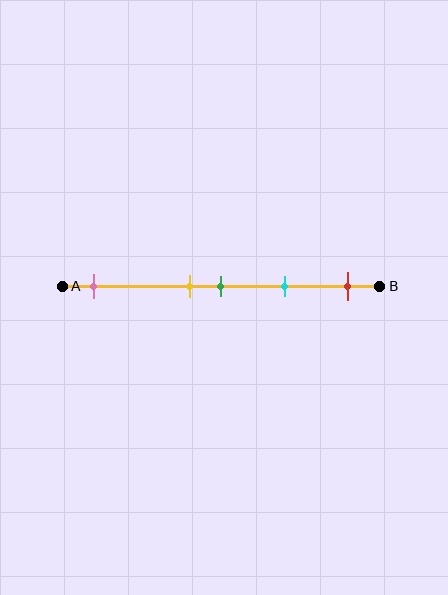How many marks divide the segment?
There are 5 marks dividing the segment.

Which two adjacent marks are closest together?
The yellow and green marks are the closest adjacent pair.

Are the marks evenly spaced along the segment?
No, the marks are not evenly spaced.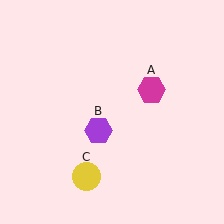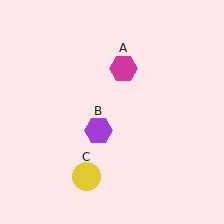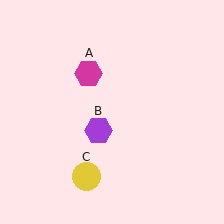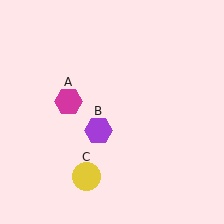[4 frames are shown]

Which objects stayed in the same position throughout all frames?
Purple hexagon (object B) and yellow circle (object C) remained stationary.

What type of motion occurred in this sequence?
The magenta hexagon (object A) rotated counterclockwise around the center of the scene.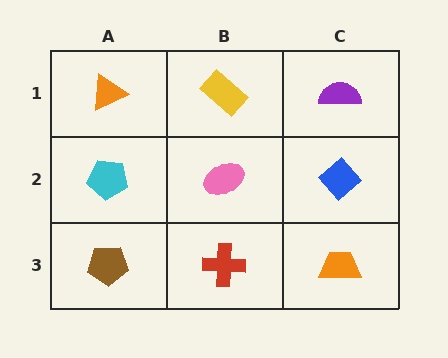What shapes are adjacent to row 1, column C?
A blue diamond (row 2, column C), a yellow rectangle (row 1, column B).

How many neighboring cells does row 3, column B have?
3.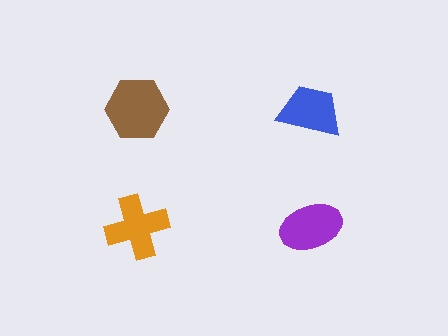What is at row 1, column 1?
A brown hexagon.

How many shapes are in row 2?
2 shapes.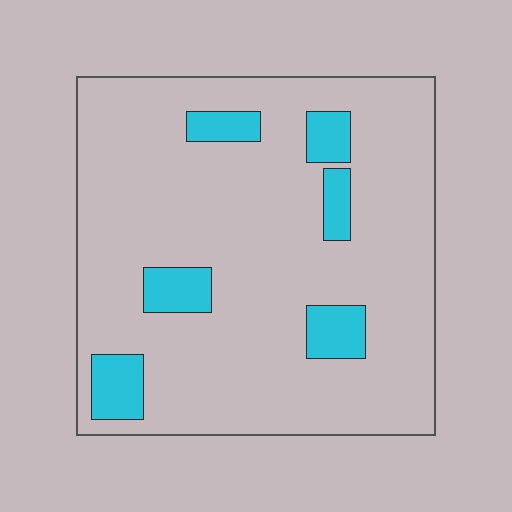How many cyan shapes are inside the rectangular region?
6.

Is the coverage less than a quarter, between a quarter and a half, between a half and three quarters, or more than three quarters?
Less than a quarter.